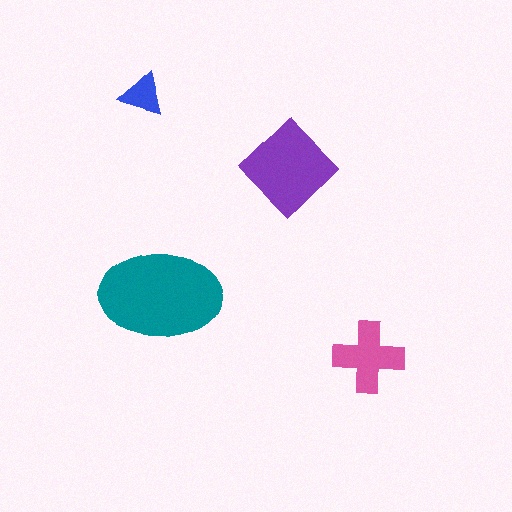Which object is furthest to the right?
The pink cross is rightmost.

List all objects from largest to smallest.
The teal ellipse, the purple diamond, the pink cross, the blue triangle.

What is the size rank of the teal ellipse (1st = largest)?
1st.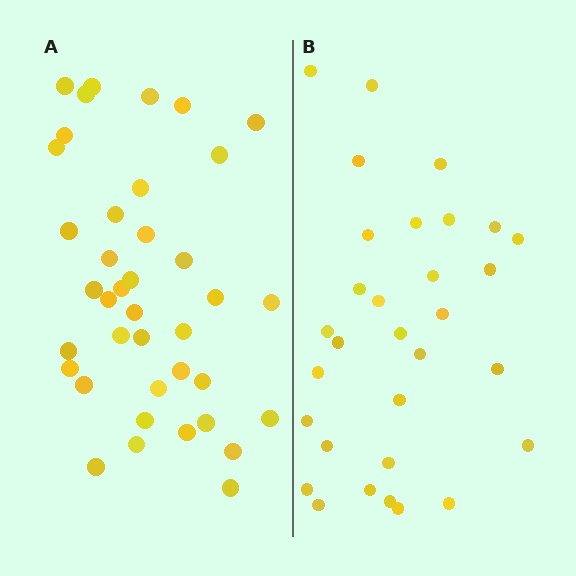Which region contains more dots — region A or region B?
Region A (the left region) has more dots.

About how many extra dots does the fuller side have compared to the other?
Region A has roughly 8 or so more dots than region B.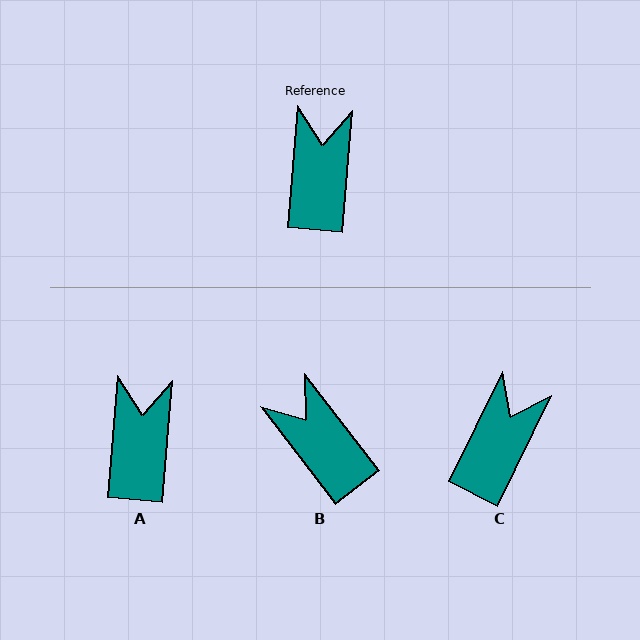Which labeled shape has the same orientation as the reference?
A.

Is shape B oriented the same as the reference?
No, it is off by about 43 degrees.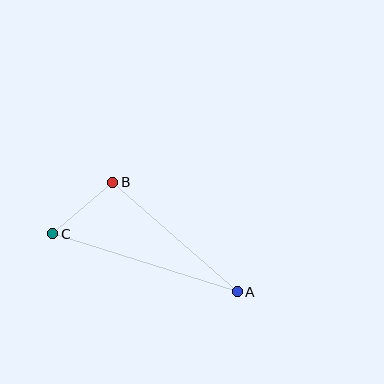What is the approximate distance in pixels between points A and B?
The distance between A and B is approximately 166 pixels.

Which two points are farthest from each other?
Points A and C are farthest from each other.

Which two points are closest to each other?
Points B and C are closest to each other.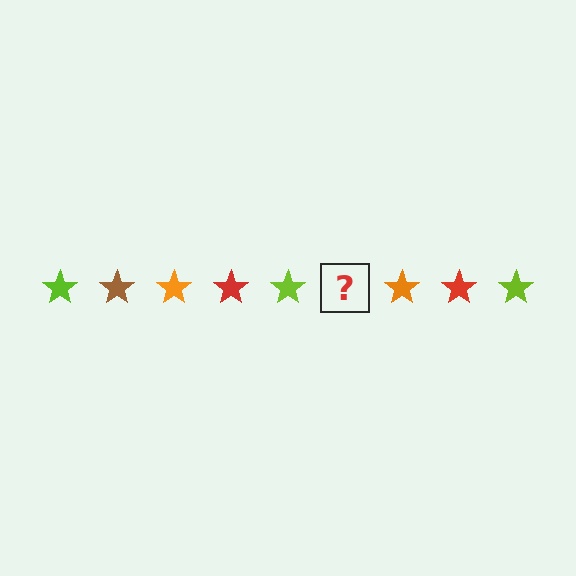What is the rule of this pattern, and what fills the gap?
The rule is that the pattern cycles through lime, brown, orange, red stars. The gap should be filled with a brown star.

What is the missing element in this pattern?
The missing element is a brown star.